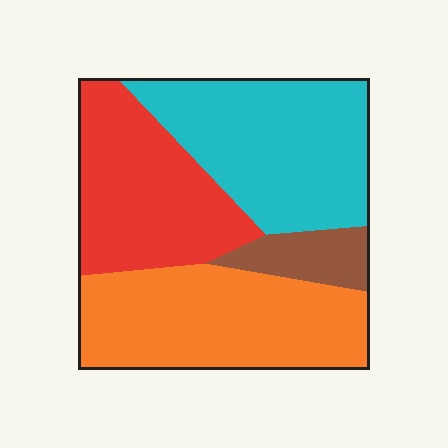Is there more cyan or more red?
Cyan.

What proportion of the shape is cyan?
Cyan covers 32% of the shape.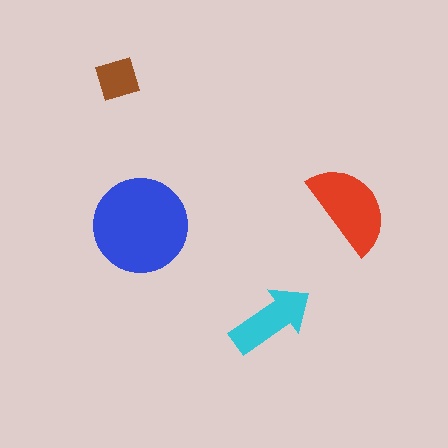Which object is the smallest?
The brown square.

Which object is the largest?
The blue circle.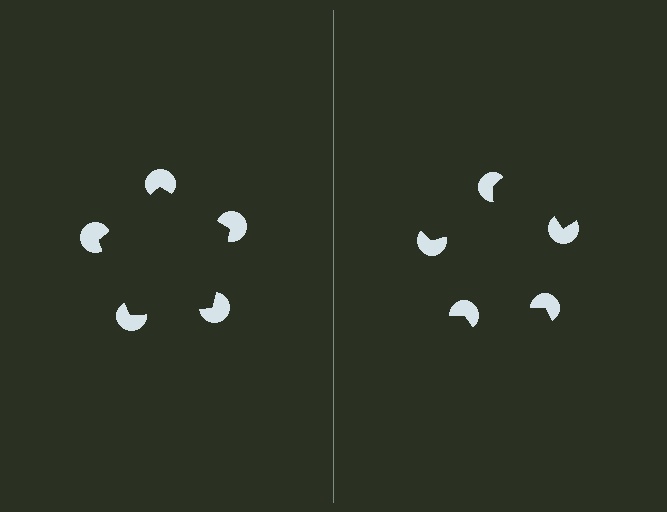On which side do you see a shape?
An illusory pentagon appears on the left side. On the right side the wedge cuts are rotated, so no coherent shape forms.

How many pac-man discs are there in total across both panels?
10 — 5 on each side.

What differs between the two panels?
The pac-man discs are positioned identically on both sides; only the wedge orientations differ. On the left they align to a pentagon; on the right they are misaligned.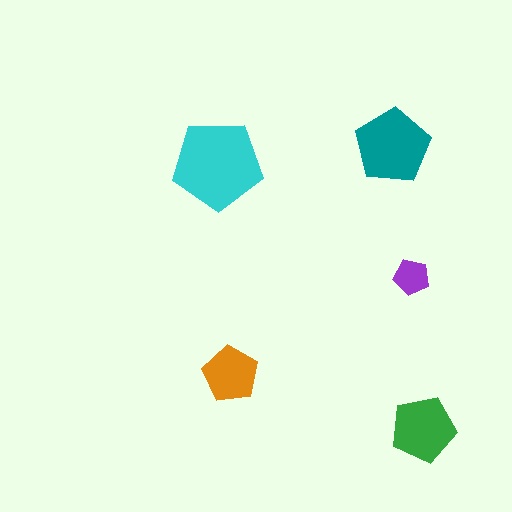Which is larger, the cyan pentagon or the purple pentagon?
The cyan one.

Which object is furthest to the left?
The cyan pentagon is leftmost.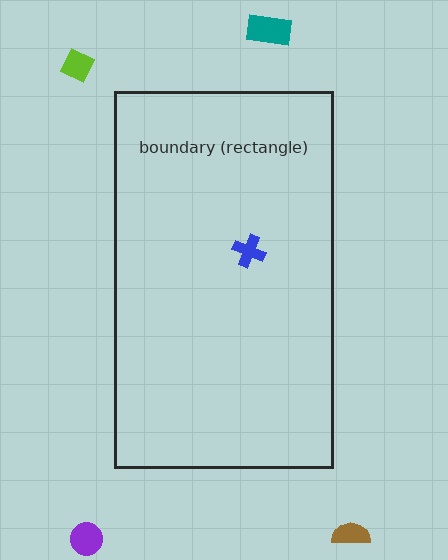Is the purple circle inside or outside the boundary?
Outside.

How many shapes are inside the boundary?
1 inside, 4 outside.